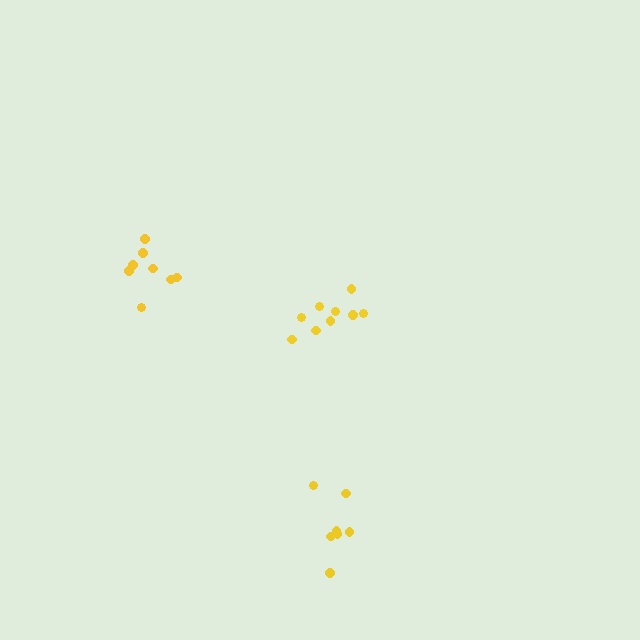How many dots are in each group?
Group 1: 9 dots, Group 2: 7 dots, Group 3: 8 dots (24 total).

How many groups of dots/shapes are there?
There are 3 groups.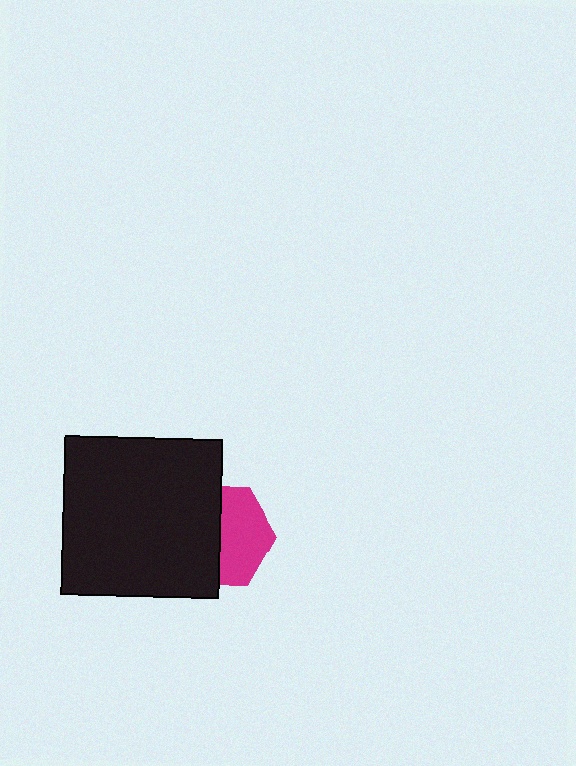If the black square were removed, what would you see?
You would see the complete magenta hexagon.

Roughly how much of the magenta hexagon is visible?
About half of it is visible (roughly 48%).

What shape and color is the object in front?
The object in front is a black square.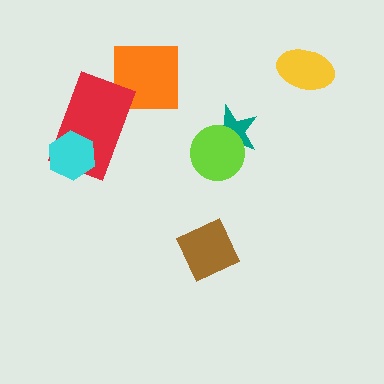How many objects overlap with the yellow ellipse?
0 objects overlap with the yellow ellipse.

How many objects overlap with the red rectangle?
1 object overlaps with the red rectangle.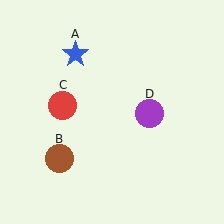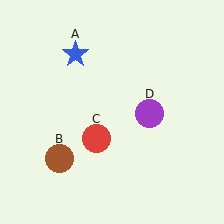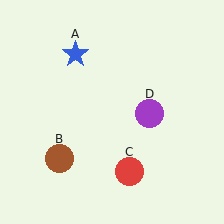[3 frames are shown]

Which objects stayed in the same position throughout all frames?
Blue star (object A) and brown circle (object B) and purple circle (object D) remained stationary.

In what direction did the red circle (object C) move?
The red circle (object C) moved down and to the right.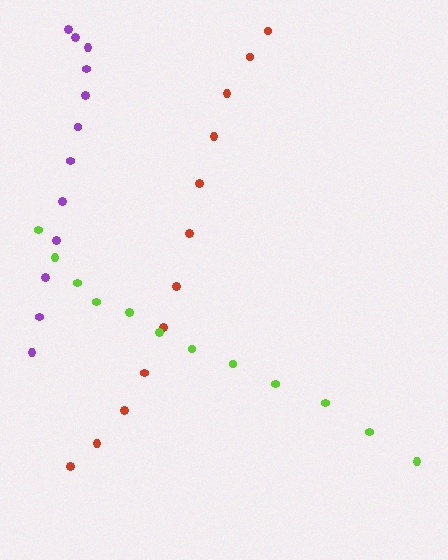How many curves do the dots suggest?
There are 3 distinct paths.